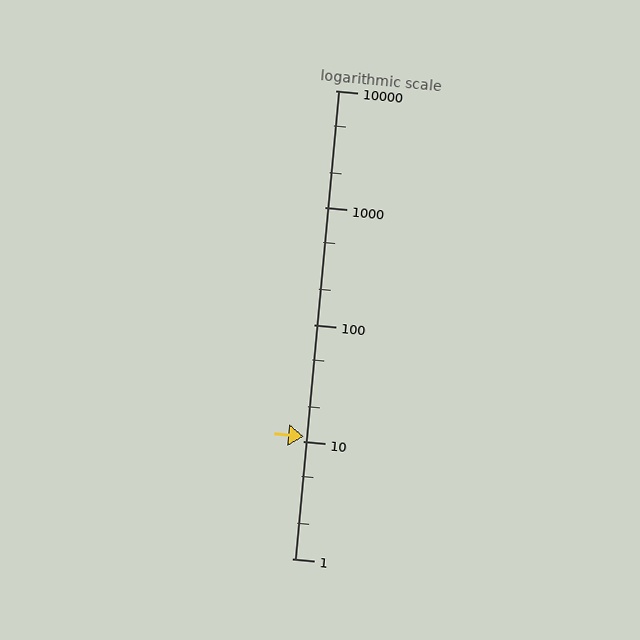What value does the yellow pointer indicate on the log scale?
The pointer indicates approximately 11.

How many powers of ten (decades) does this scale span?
The scale spans 4 decades, from 1 to 10000.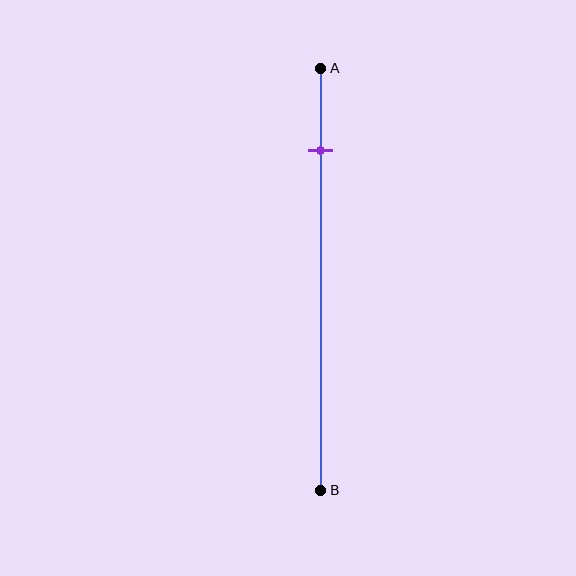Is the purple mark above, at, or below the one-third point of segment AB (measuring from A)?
The purple mark is above the one-third point of segment AB.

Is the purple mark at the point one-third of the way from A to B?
No, the mark is at about 20% from A, not at the 33% one-third point.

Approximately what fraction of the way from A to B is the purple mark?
The purple mark is approximately 20% of the way from A to B.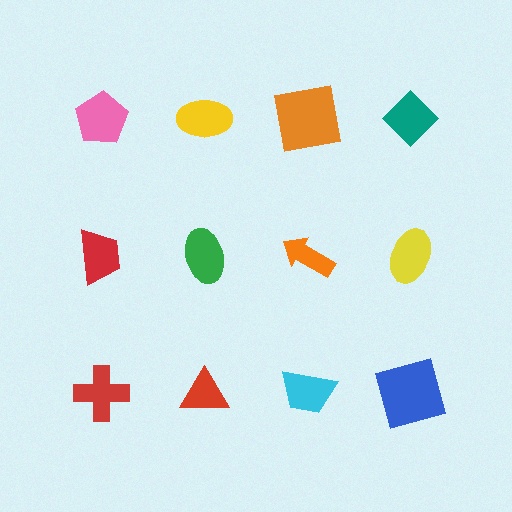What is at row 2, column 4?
A yellow ellipse.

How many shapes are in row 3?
4 shapes.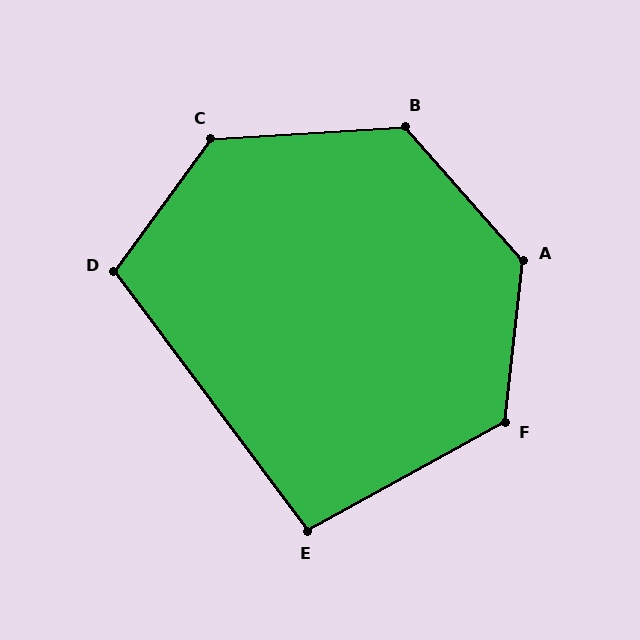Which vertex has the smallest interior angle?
E, at approximately 98 degrees.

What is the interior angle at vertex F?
Approximately 125 degrees (obtuse).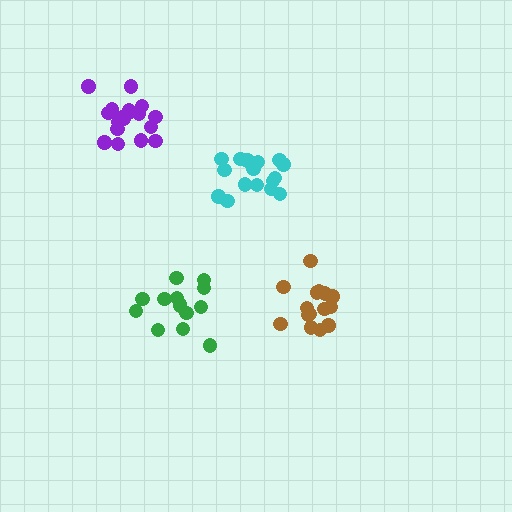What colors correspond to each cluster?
The clusters are colored: cyan, green, purple, brown.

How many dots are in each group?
Group 1: 17 dots, Group 2: 14 dots, Group 3: 18 dots, Group 4: 15 dots (64 total).